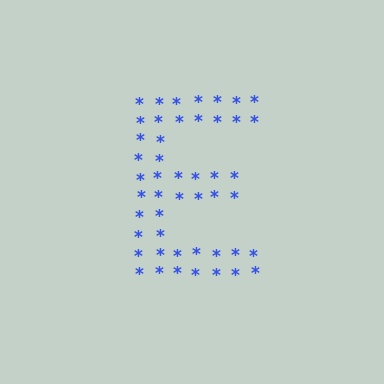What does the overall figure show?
The overall figure shows the letter E.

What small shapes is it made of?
It is made of small asterisks.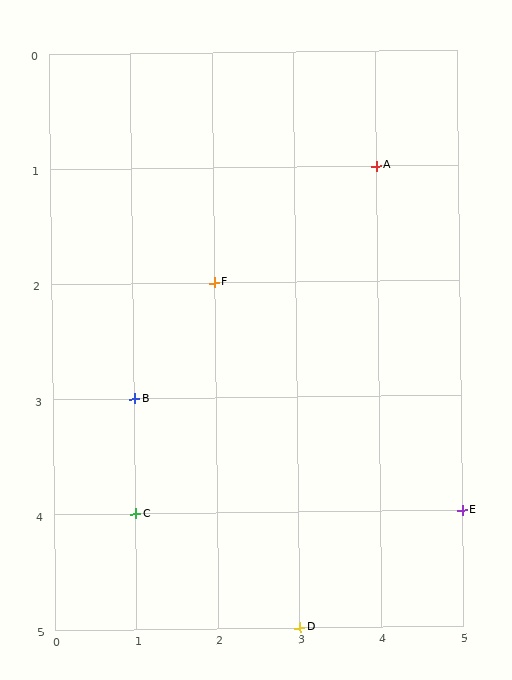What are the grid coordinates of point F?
Point F is at grid coordinates (2, 2).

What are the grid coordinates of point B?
Point B is at grid coordinates (1, 3).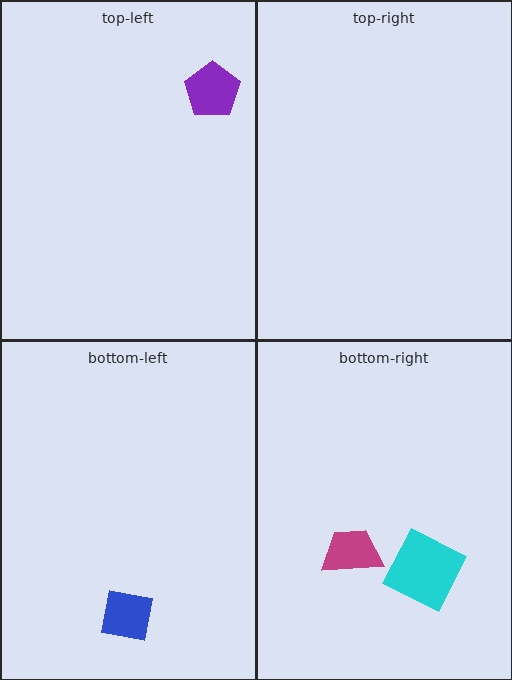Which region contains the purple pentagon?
The top-left region.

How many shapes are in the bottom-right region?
2.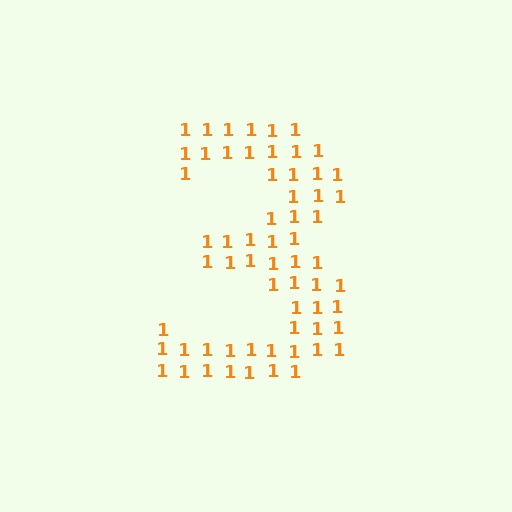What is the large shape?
The large shape is the digit 3.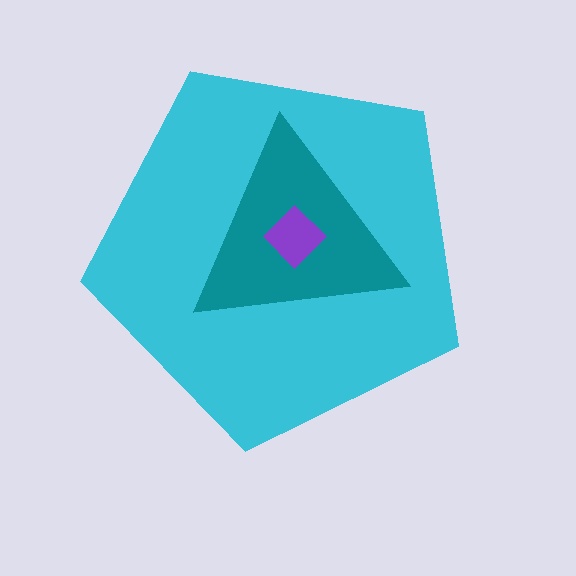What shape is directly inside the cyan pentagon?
The teal triangle.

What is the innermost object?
The purple diamond.